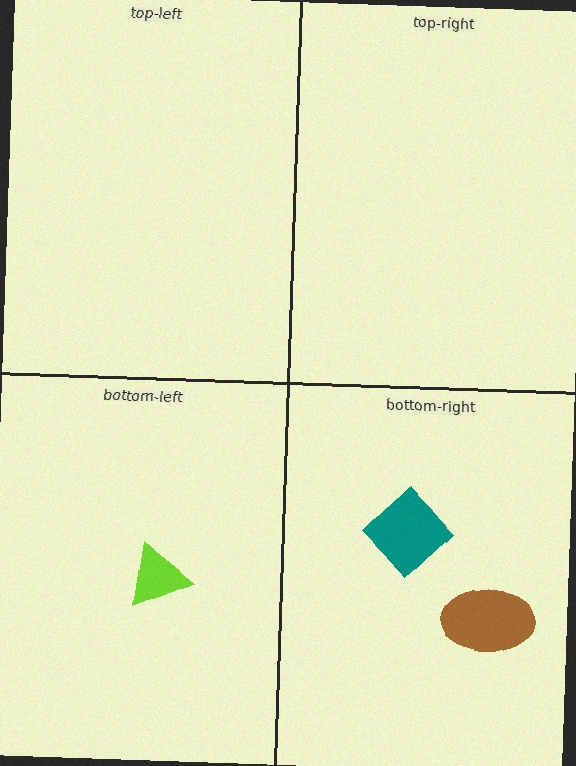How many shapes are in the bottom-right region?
2.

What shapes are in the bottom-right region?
The teal diamond, the brown ellipse.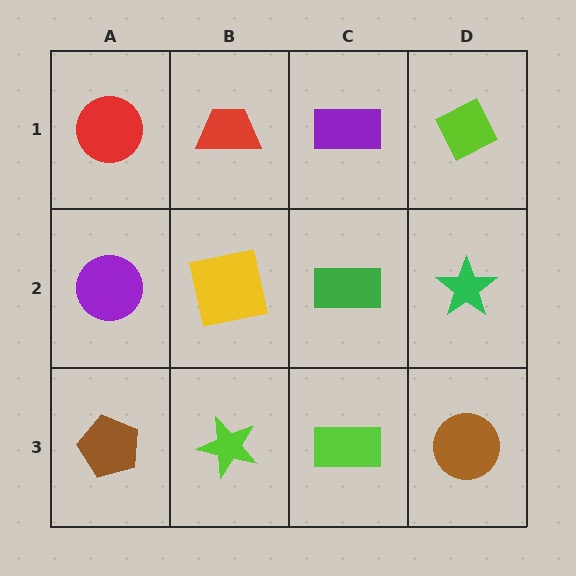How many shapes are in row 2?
4 shapes.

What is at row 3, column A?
A brown pentagon.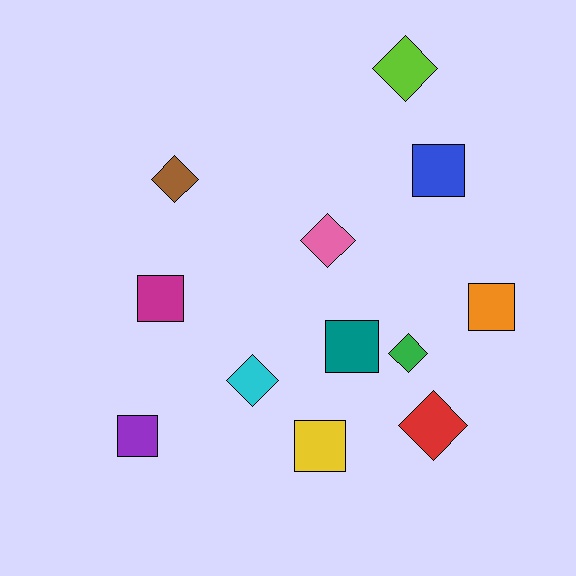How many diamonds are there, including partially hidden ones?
There are 6 diamonds.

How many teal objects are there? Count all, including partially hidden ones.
There is 1 teal object.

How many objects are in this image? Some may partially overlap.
There are 12 objects.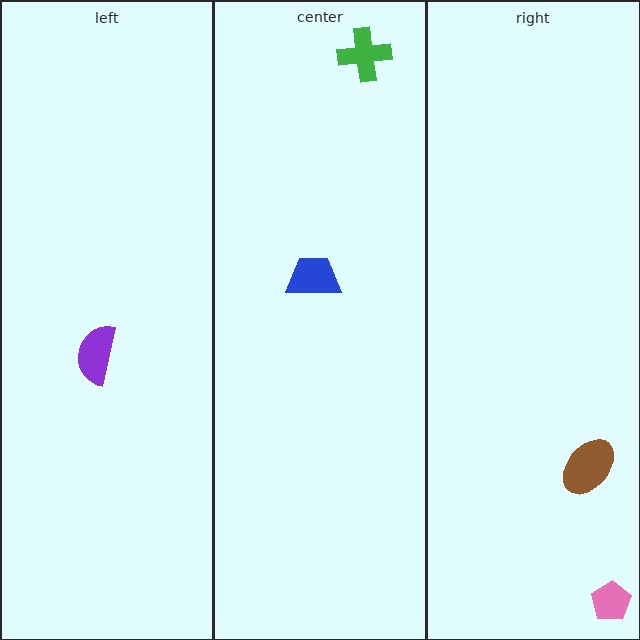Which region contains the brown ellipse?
The right region.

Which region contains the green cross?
The center region.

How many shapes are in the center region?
2.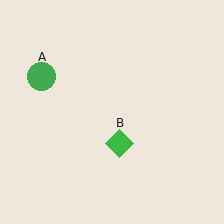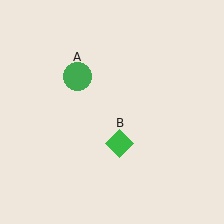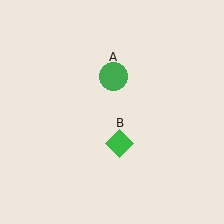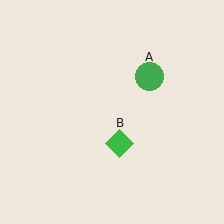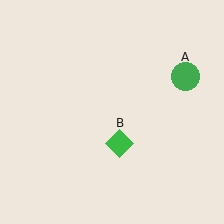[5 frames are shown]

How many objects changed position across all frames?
1 object changed position: green circle (object A).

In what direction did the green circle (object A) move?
The green circle (object A) moved right.